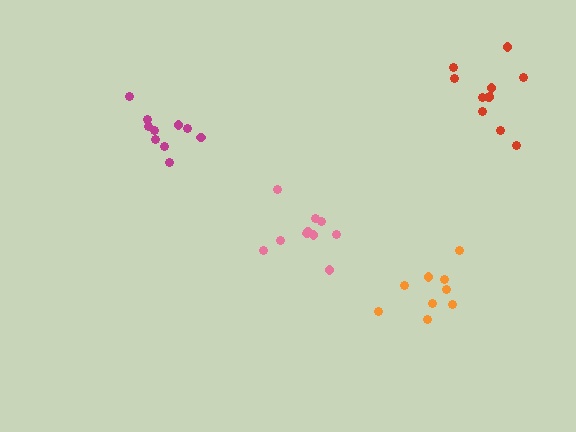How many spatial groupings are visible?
There are 4 spatial groupings.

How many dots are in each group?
Group 1: 10 dots, Group 2: 9 dots, Group 3: 11 dots, Group 4: 10 dots (40 total).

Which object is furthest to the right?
The red cluster is rightmost.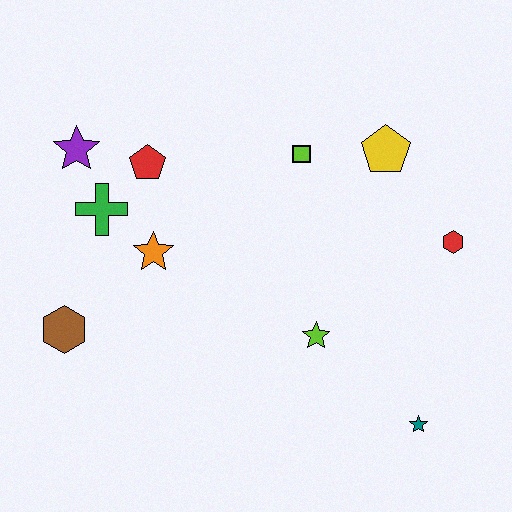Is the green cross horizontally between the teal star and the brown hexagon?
Yes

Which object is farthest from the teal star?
The purple star is farthest from the teal star.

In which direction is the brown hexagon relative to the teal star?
The brown hexagon is to the left of the teal star.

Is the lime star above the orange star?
No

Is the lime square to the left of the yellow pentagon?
Yes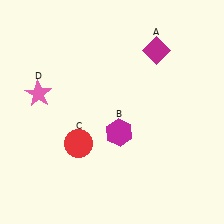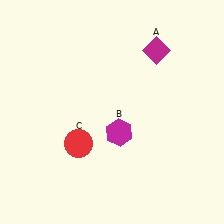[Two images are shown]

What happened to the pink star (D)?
The pink star (D) was removed in Image 2. It was in the top-left area of Image 1.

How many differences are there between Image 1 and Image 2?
There is 1 difference between the two images.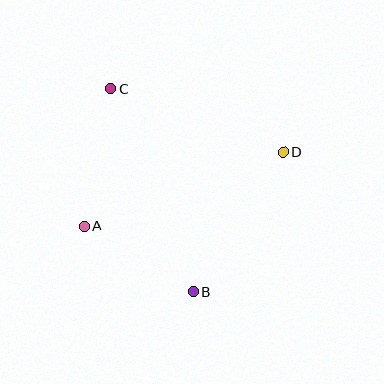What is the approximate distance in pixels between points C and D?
The distance between C and D is approximately 184 pixels.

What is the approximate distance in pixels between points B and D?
The distance between B and D is approximately 166 pixels.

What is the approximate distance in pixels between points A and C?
The distance between A and C is approximately 140 pixels.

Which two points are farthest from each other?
Points B and C are farthest from each other.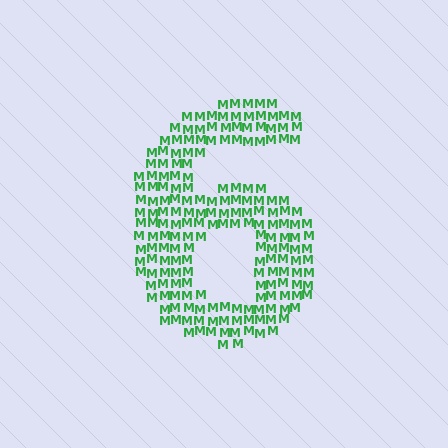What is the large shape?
The large shape is the digit 6.